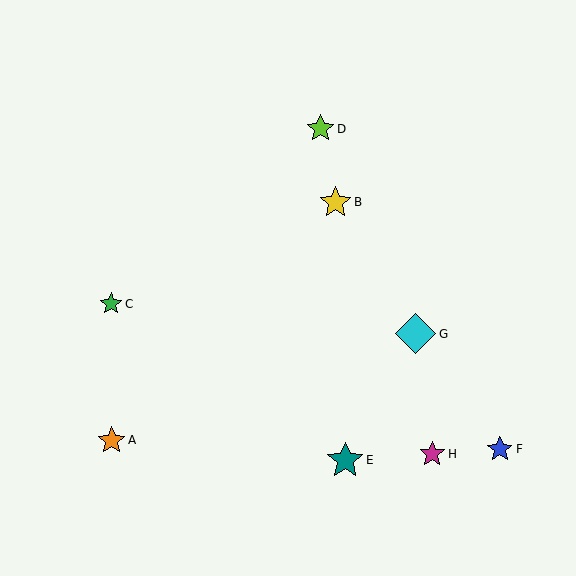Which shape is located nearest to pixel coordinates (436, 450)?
The magenta star (labeled H) at (432, 454) is nearest to that location.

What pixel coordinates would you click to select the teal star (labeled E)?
Click at (345, 460) to select the teal star E.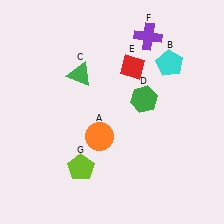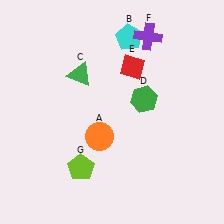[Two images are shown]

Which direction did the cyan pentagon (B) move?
The cyan pentagon (B) moved left.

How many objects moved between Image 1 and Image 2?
1 object moved between the two images.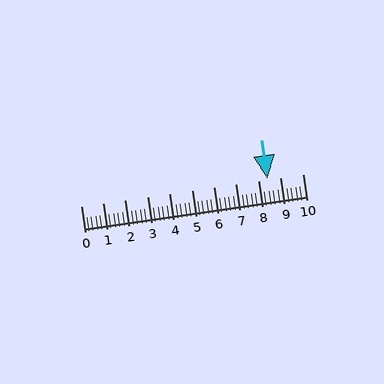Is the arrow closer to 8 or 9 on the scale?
The arrow is closer to 8.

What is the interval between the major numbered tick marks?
The major tick marks are spaced 1 units apart.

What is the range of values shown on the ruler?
The ruler shows values from 0 to 10.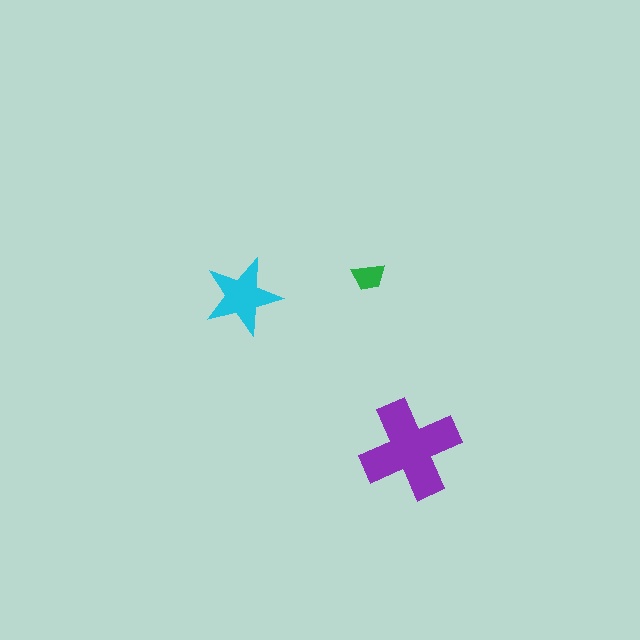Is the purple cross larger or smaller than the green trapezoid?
Larger.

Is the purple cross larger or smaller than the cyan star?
Larger.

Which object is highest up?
The green trapezoid is topmost.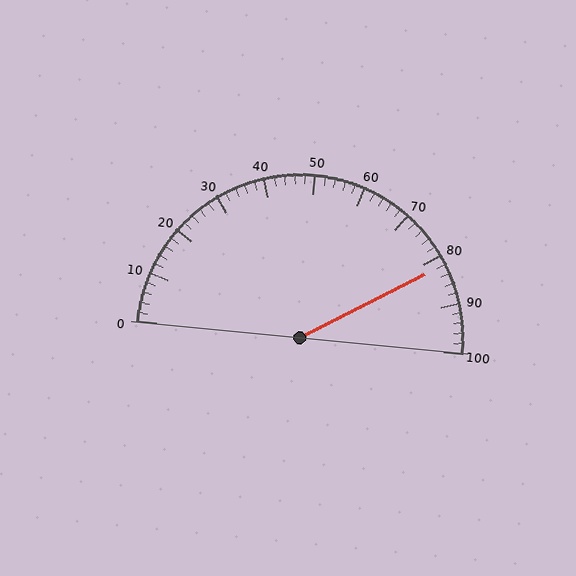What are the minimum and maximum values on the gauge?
The gauge ranges from 0 to 100.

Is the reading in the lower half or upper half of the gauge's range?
The reading is in the upper half of the range (0 to 100).